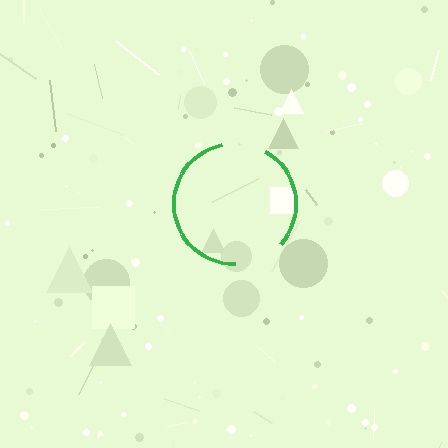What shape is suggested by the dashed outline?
The dashed outline suggests a circle.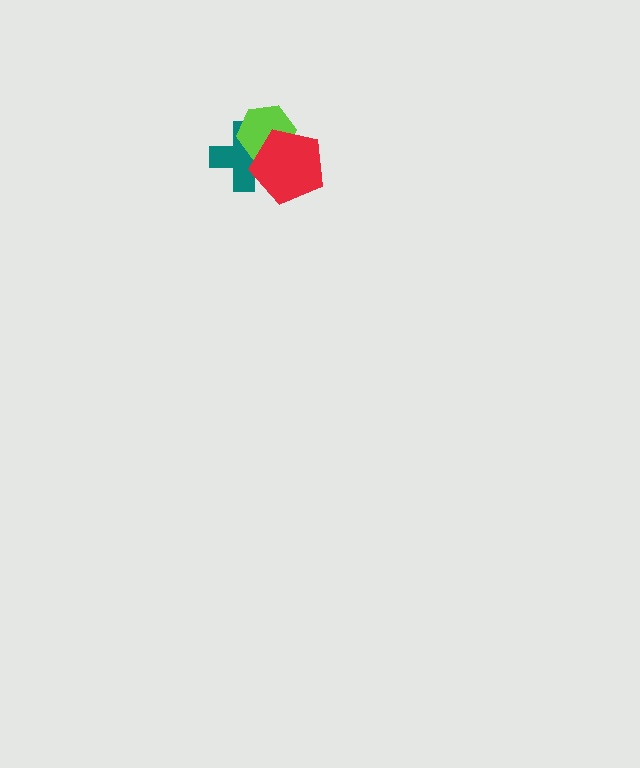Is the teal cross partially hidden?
Yes, it is partially covered by another shape.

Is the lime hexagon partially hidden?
Yes, it is partially covered by another shape.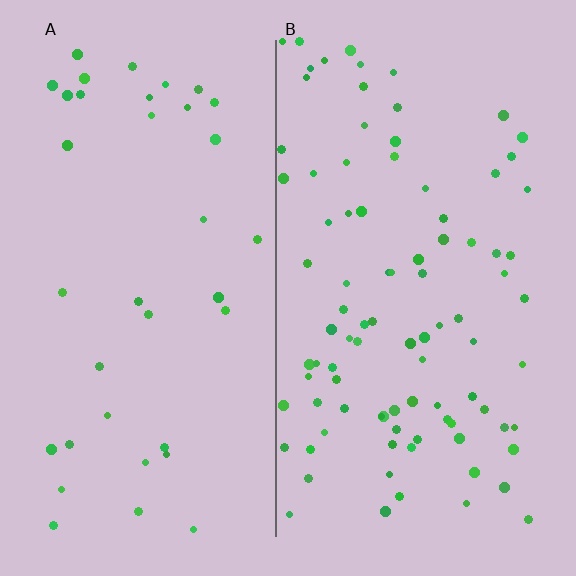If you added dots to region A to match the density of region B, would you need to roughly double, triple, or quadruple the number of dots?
Approximately triple.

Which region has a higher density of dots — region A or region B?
B (the right).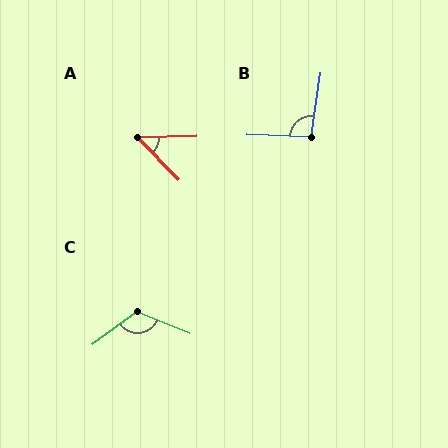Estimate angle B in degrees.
Approximately 96 degrees.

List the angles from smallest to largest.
A (47°), B (96°), C (121°).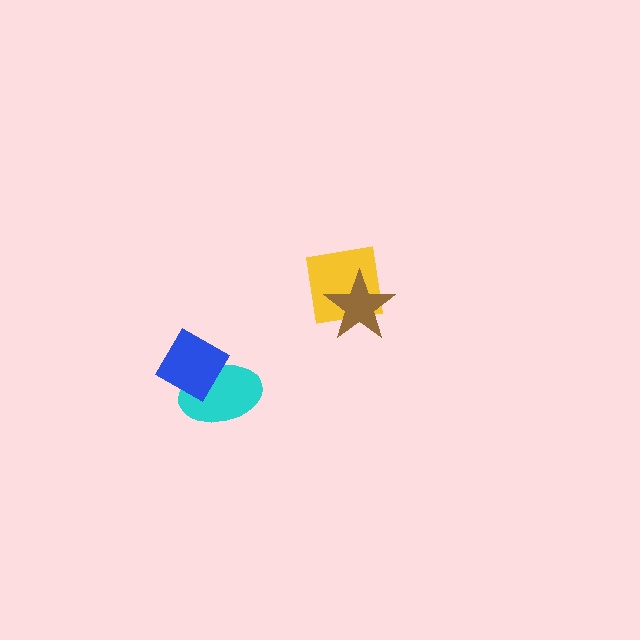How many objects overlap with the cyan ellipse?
1 object overlaps with the cyan ellipse.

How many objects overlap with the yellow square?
1 object overlaps with the yellow square.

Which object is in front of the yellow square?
The brown star is in front of the yellow square.